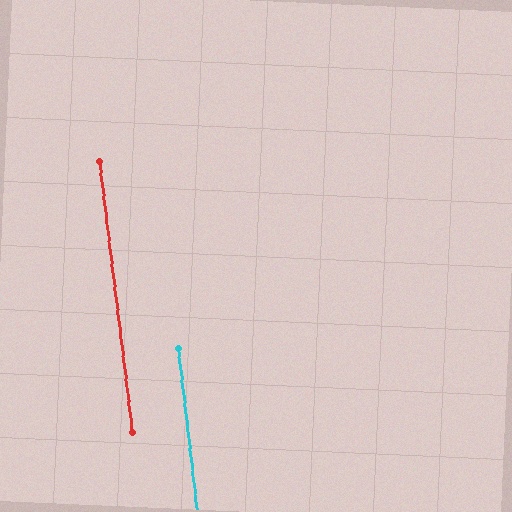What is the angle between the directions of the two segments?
Approximately 0 degrees.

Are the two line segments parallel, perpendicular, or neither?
Parallel — their directions differ by only 0.4°.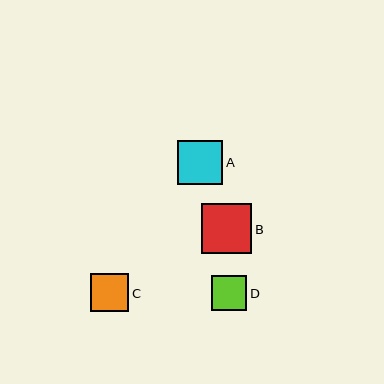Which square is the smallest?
Square D is the smallest with a size of approximately 36 pixels.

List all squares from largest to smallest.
From largest to smallest: B, A, C, D.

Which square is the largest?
Square B is the largest with a size of approximately 50 pixels.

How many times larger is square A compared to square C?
Square A is approximately 1.2 times the size of square C.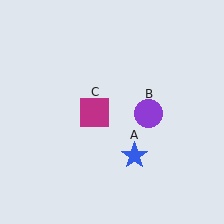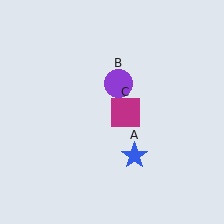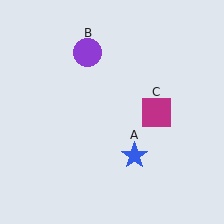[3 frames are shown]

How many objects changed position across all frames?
2 objects changed position: purple circle (object B), magenta square (object C).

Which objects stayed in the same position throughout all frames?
Blue star (object A) remained stationary.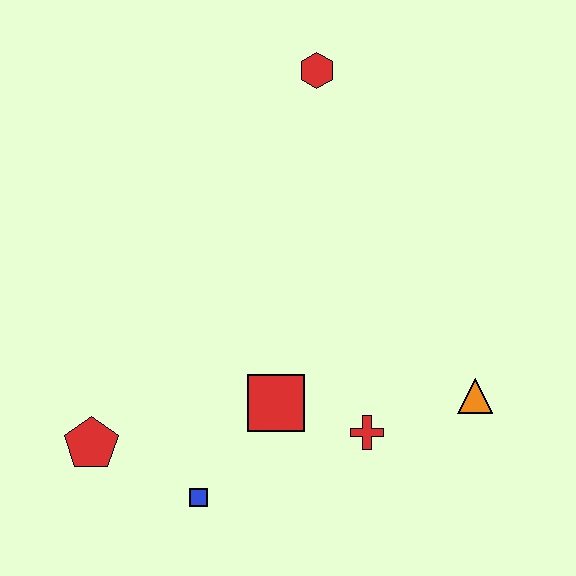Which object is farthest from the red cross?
The red hexagon is farthest from the red cross.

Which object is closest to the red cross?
The red square is closest to the red cross.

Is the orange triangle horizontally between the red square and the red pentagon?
No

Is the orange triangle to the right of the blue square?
Yes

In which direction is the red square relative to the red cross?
The red square is to the left of the red cross.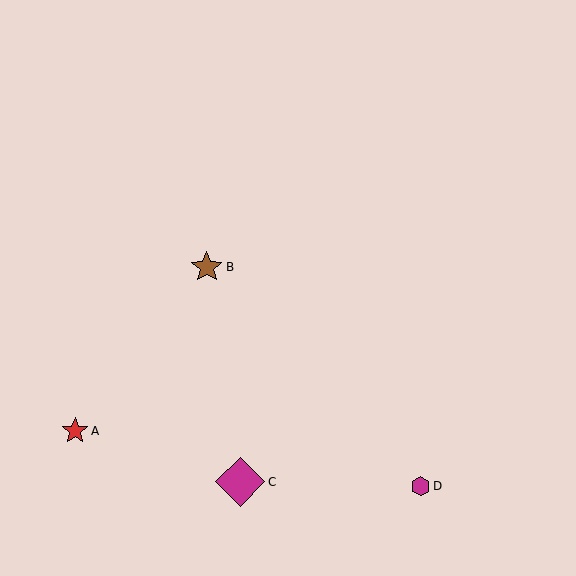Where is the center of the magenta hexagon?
The center of the magenta hexagon is at (421, 486).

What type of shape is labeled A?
Shape A is a red star.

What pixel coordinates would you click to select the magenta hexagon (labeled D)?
Click at (421, 486) to select the magenta hexagon D.